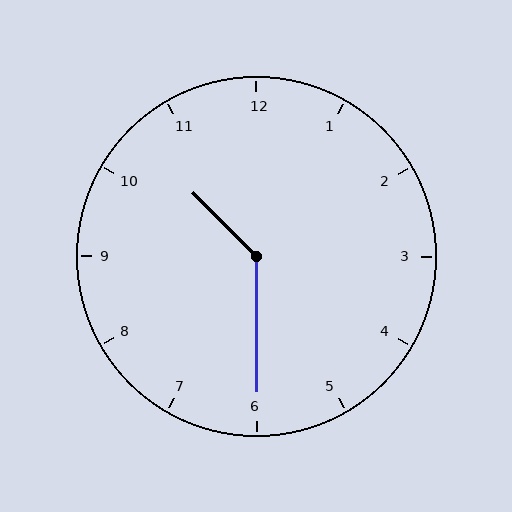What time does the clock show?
10:30.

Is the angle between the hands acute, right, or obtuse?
It is obtuse.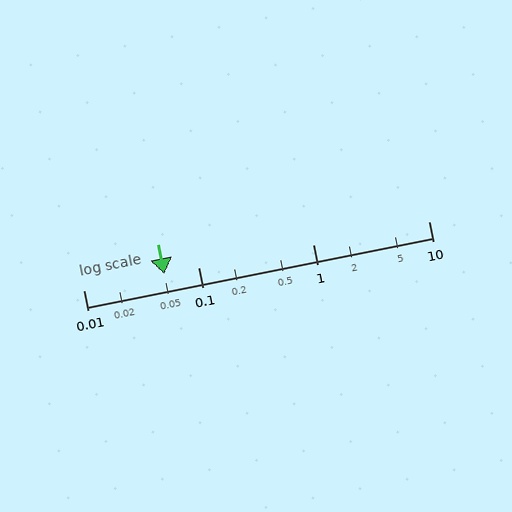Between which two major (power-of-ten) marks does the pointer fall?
The pointer is between 0.01 and 0.1.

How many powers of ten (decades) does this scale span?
The scale spans 3 decades, from 0.01 to 10.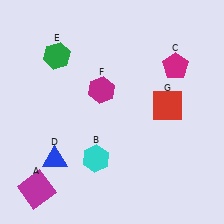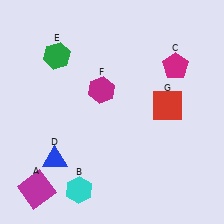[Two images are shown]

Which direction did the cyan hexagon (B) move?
The cyan hexagon (B) moved down.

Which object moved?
The cyan hexagon (B) moved down.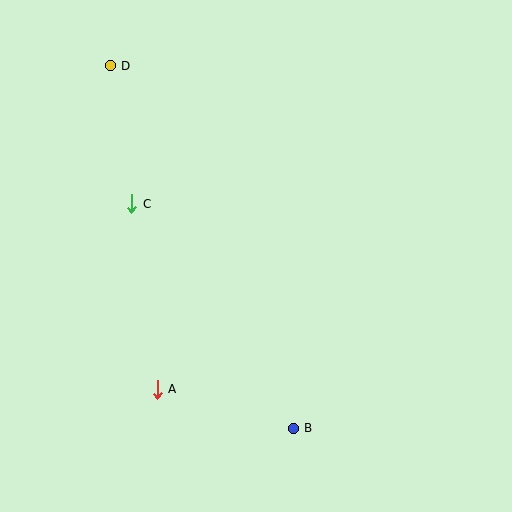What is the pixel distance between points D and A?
The distance between D and A is 327 pixels.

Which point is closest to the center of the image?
Point C at (132, 204) is closest to the center.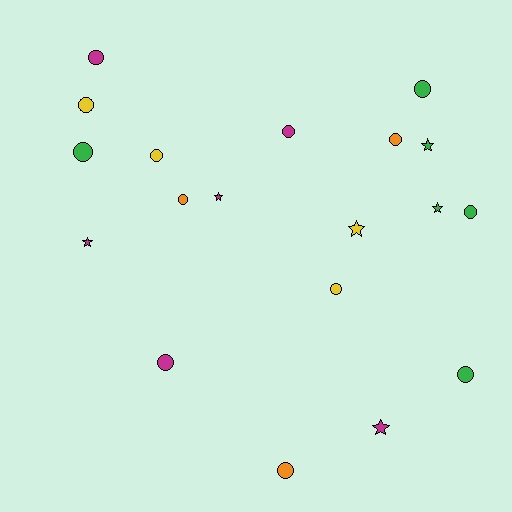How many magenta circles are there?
There are 3 magenta circles.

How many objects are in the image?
There are 19 objects.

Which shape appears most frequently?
Circle, with 13 objects.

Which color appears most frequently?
Green, with 6 objects.